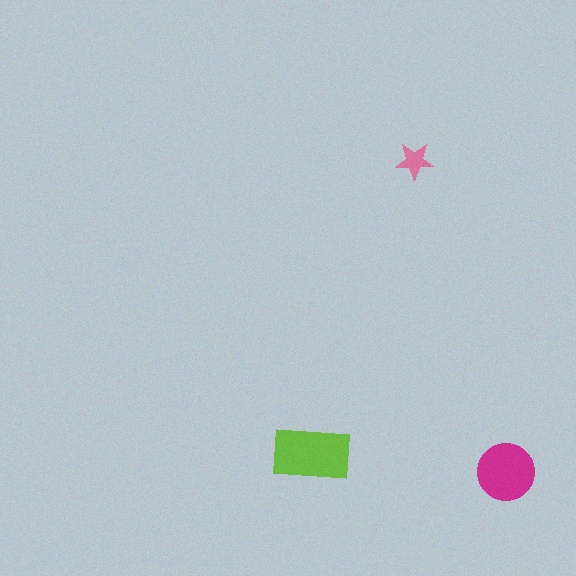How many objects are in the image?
There are 3 objects in the image.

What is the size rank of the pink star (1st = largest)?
3rd.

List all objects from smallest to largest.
The pink star, the magenta circle, the lime rectangle.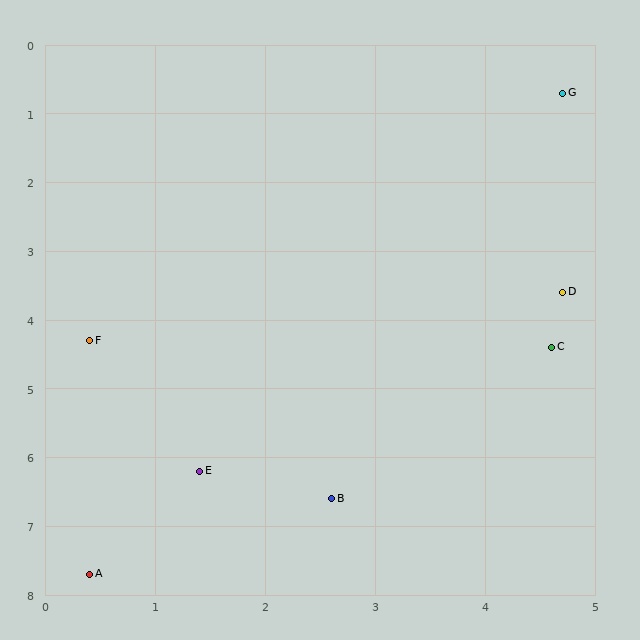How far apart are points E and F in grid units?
Points E and F are about 2.1 grid units apart.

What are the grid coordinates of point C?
Point C is at approximately (4.6, 4.4).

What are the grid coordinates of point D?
Point D is at approximately (4.7, 3.6).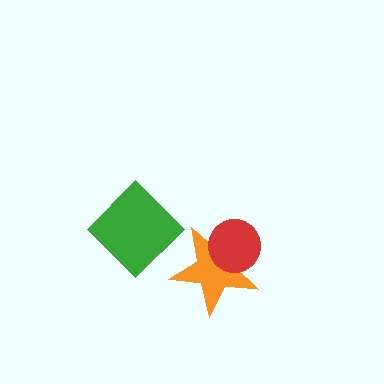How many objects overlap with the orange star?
1 object overlaps with the orange star.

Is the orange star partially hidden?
Yes, it is partially covered by another shape.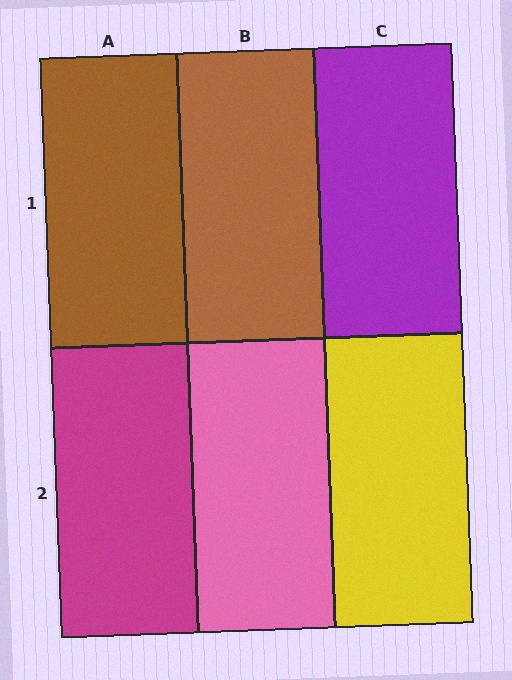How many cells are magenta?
1 cell is magenta.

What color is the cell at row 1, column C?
Purple.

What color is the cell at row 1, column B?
Brown.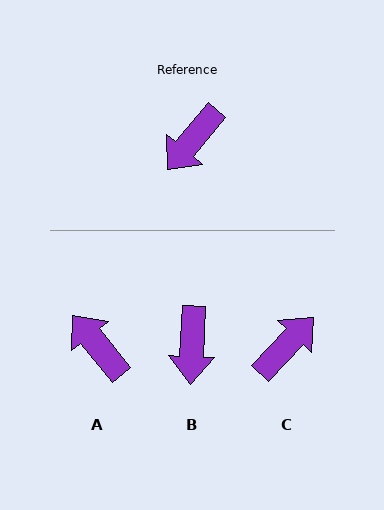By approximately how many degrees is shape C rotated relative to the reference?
Approximately 176 degrees counter-clockwise.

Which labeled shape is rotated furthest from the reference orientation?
C, about 176 degrees away.